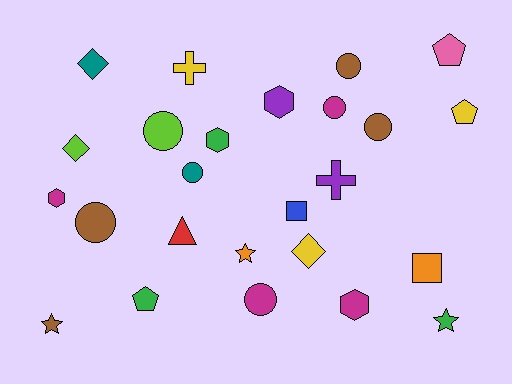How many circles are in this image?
There are 7 circles.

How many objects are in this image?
There are 25 objects.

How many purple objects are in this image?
There are 2 purple objects.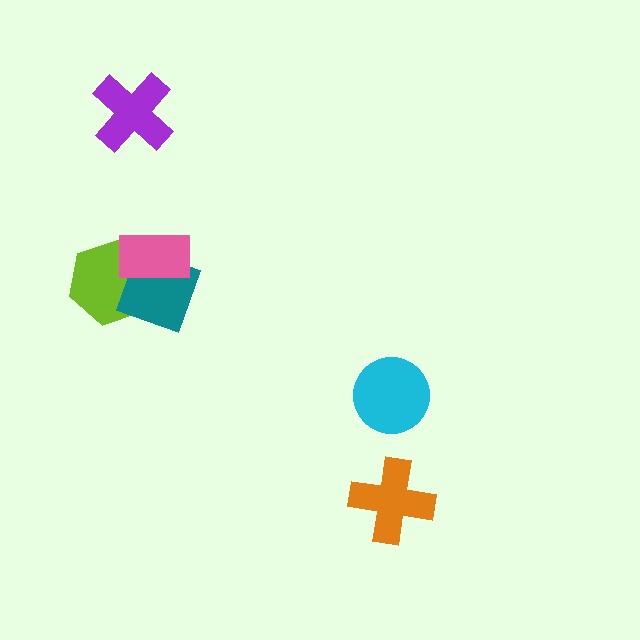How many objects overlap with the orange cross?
0 objects overlap with the orange cross.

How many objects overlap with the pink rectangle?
2 objects overlap with the pink rectangle.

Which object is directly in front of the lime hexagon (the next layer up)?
The teal diamond is directly in front of the lime hexagon.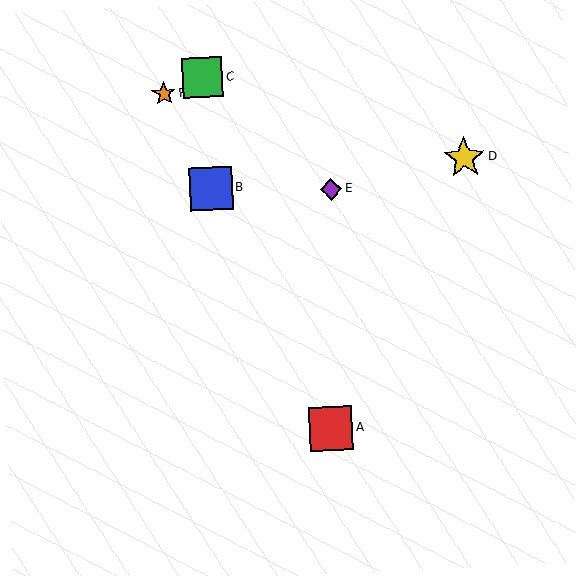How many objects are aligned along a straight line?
3 objects (A, B, F) are aligned along a straight line.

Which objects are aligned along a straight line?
Objects A, B, F are aligned along a straight line.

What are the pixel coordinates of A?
Object A is at (331, 428).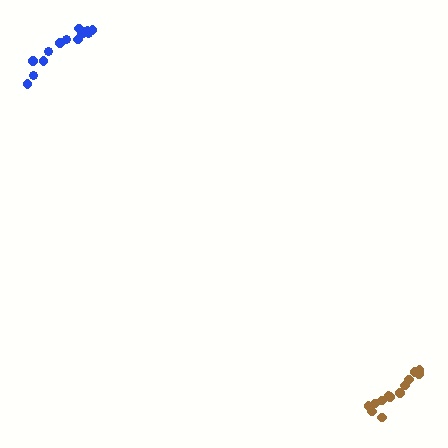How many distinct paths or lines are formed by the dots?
There are 2 distinct paths.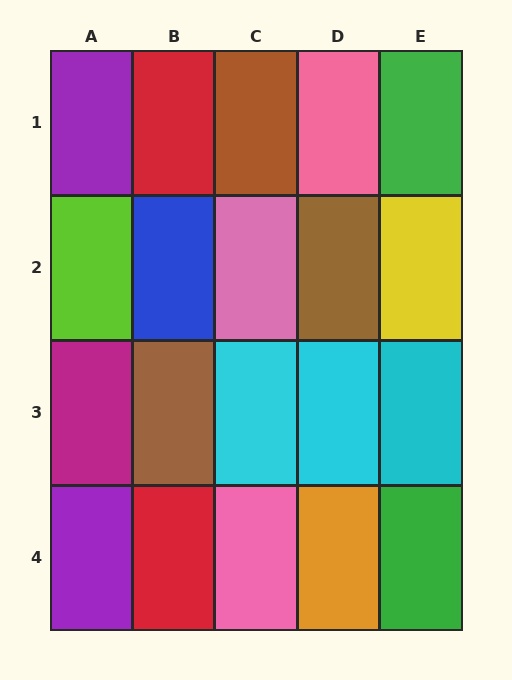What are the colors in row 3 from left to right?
Magenta, brown, cyan, cyan, cyan.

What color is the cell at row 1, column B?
Red.